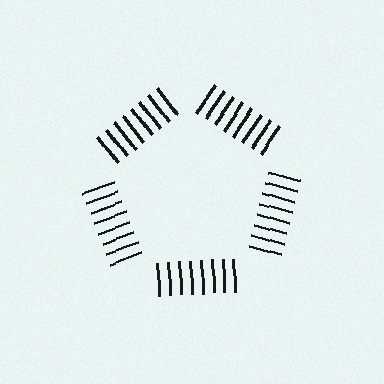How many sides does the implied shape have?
5 sides — the line-ends trace a pentagon.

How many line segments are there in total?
40 — 8 along each of the 5 edges.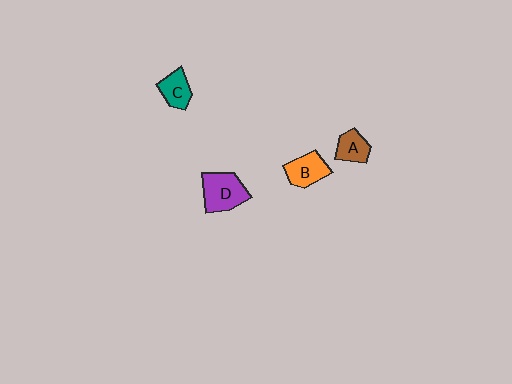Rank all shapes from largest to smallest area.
From largest to smallest: D (purple), B (orange), C (teal), A (brown).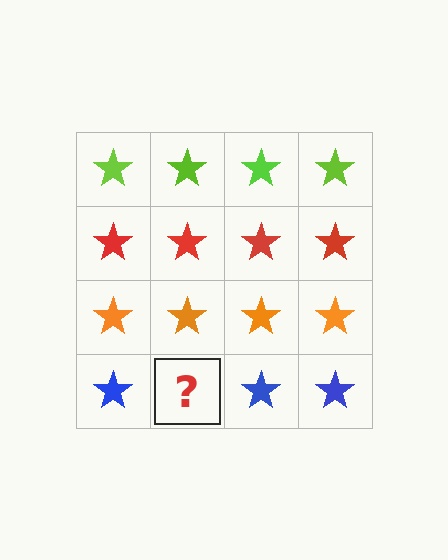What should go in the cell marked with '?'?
The missing cell should contain a blue star.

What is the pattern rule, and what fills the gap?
The rule is that each row has a consistent color. The gap should be filled with a blue star.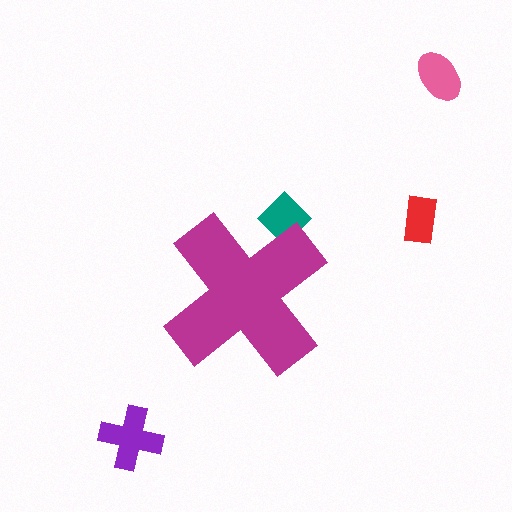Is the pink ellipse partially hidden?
No, the pink ellipse is fully visible.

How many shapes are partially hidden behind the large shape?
1 shape is partially hidden.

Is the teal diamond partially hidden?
Yes, the teal diamond is partially hidden behind the magenta cross.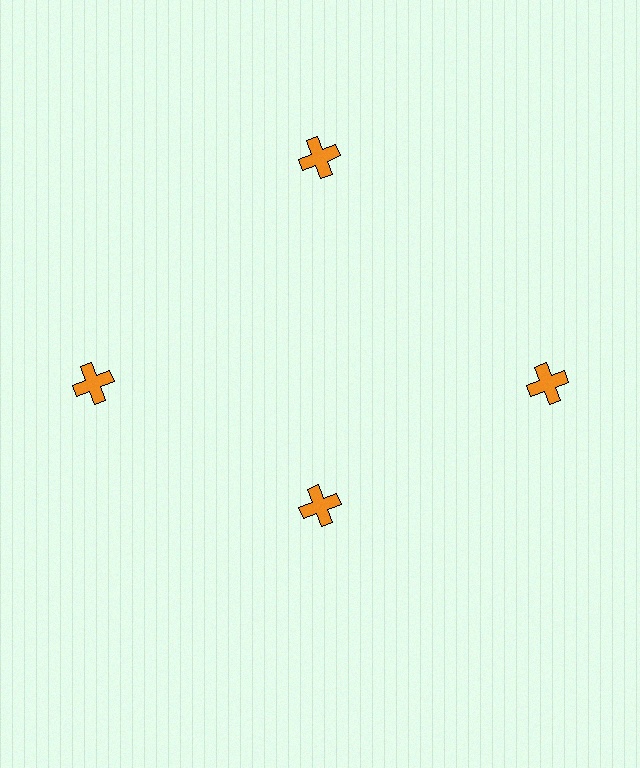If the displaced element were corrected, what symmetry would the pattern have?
It would have 4-fold rotational symmetry — the pattern would map onto itself every 90 degrees.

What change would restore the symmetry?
The symmetry would be restored by moving it outward, back onto the ring so that all 4 crosses sit at equal angles and equal distance from the center.